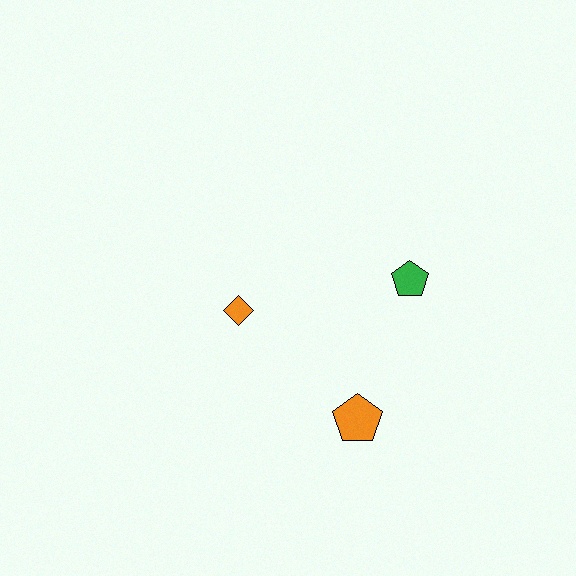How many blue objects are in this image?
There are no blue objects.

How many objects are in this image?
There are 3 objects.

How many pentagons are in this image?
There are 2 pentagons.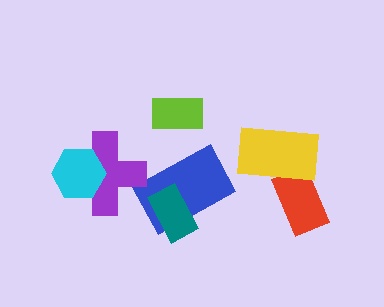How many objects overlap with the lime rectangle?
0 objects overlap with the lime rectangle.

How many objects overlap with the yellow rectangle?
1 object overlaps with the yellow rectangle.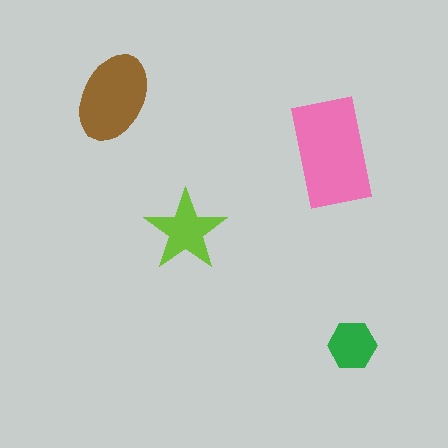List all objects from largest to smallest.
The pink rectangle, the brown ellipse, the lime star, the green hexagon.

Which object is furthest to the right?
The green hexagon is rightmost.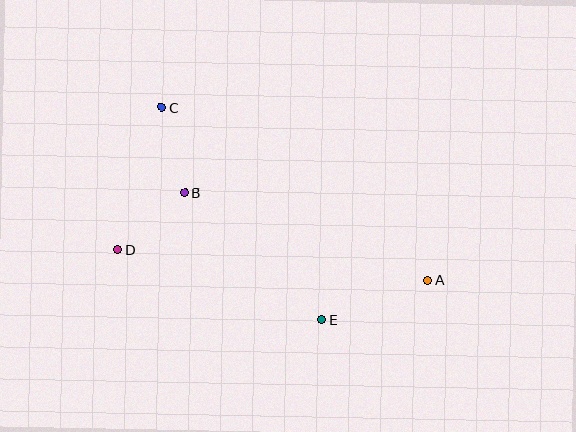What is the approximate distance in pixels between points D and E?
The distance between D and E is approximately 215 pixels.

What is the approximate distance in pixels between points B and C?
The distance between B and C is approximately 88 pixels.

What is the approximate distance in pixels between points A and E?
The distance between A and E is approximately 113 pixels.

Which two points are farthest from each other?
Points A and C are farthest from each other.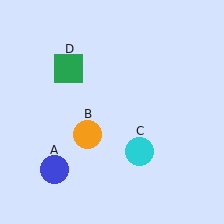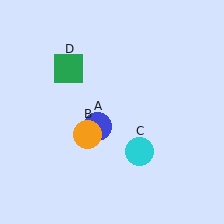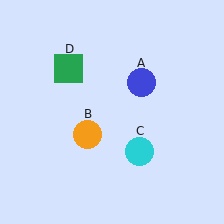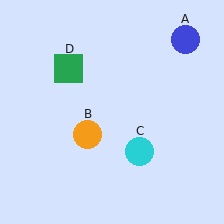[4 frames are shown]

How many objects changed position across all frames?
1 object changed position: blue circle (object A).